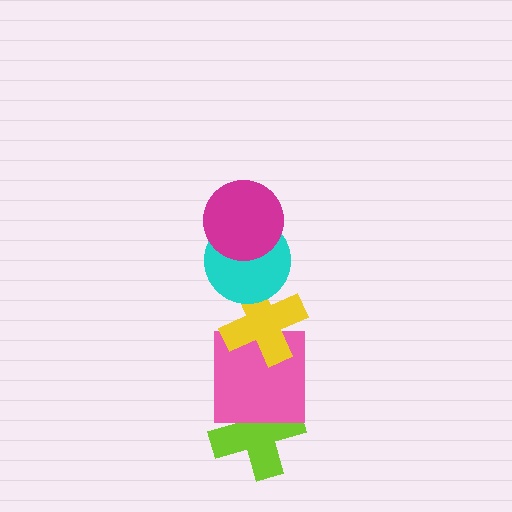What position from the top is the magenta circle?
The magenta circle is 1st from the top.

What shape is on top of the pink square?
The yellow cross is on top of the pink square.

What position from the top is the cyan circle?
The cyan circle is 2nd from the top.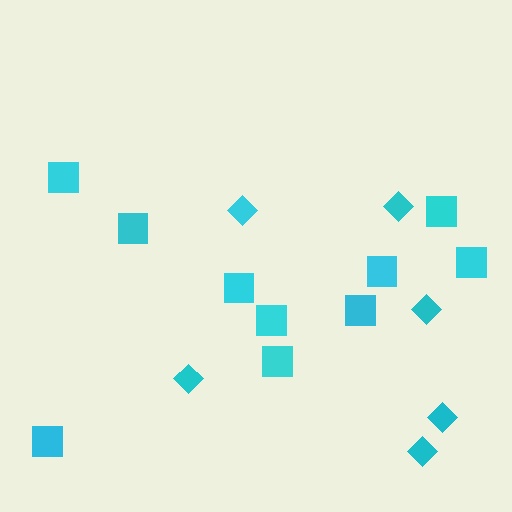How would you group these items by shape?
There are 2 groups: one group of squares (10) and one group of diamonds (6).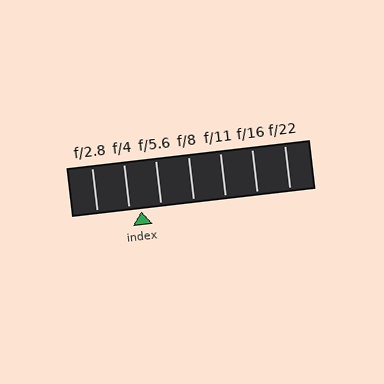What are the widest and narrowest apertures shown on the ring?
The widest aperture shown is f/2.8 and the narrowest is f/22.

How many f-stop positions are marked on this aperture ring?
There are 7 f-stop positions marked.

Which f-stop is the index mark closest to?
The index mark is closest to f/4.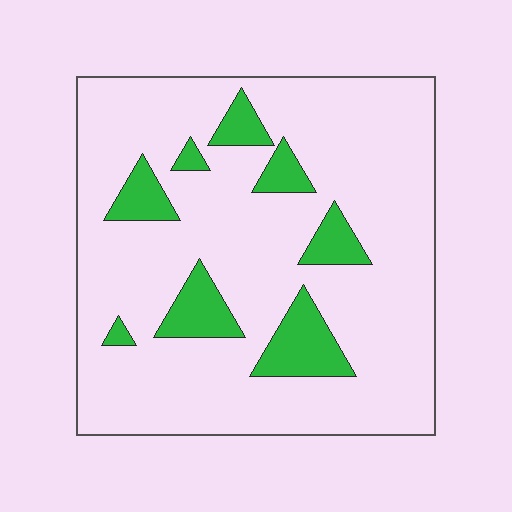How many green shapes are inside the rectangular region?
8.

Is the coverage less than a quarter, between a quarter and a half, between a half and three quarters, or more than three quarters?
Less than a quarter.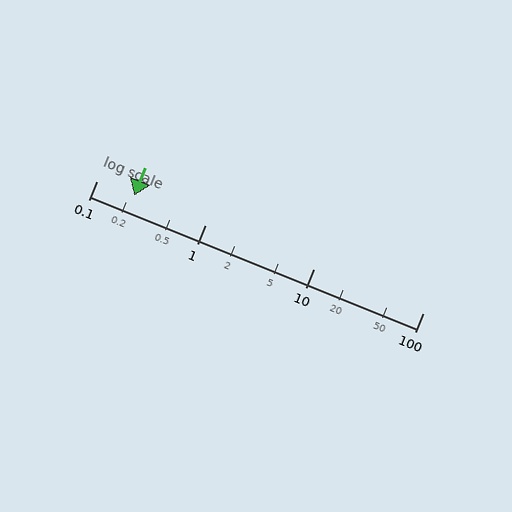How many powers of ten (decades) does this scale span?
The scale spans 3 decades, from 0.1 to 100.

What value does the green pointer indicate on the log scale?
The pointer indicates approximately 0.22.